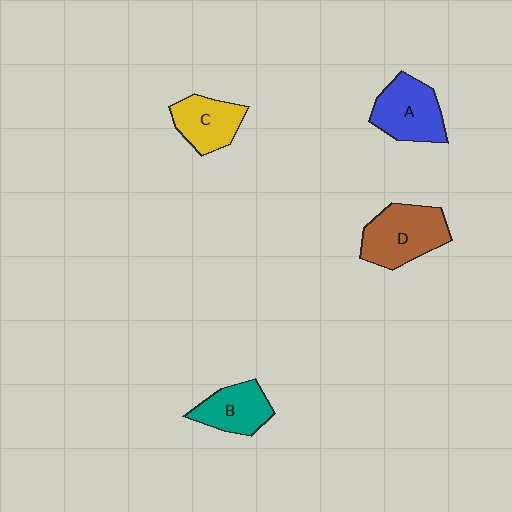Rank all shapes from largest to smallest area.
From largest to smallest: D (brown), A (blue), C (yellow), B (teal).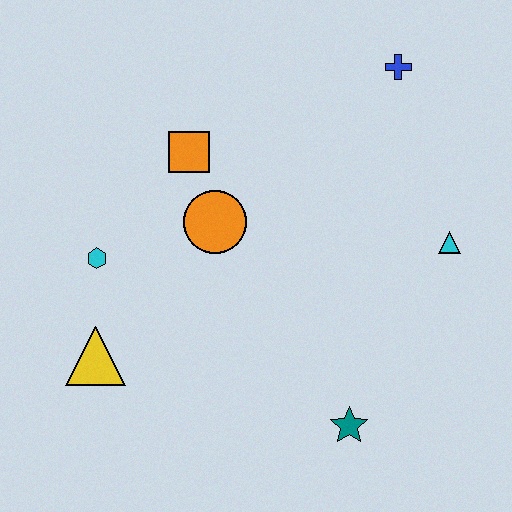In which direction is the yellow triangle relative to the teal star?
The yellow triangle is to the left of the teal star.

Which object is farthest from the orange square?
The teal star is farthest from the orange square.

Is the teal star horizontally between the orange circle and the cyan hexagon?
No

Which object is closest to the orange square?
The orange circle is closest to the orange square.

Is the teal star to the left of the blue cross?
Yes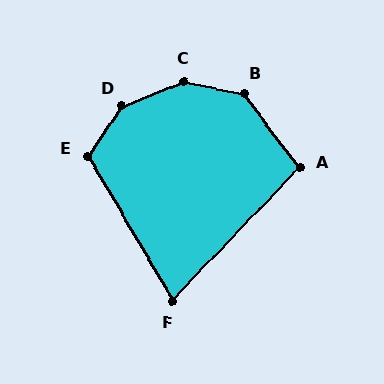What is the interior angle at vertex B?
Approximately 139 degrees (obtuse).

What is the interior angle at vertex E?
Approximately 115 degrees (obtuse).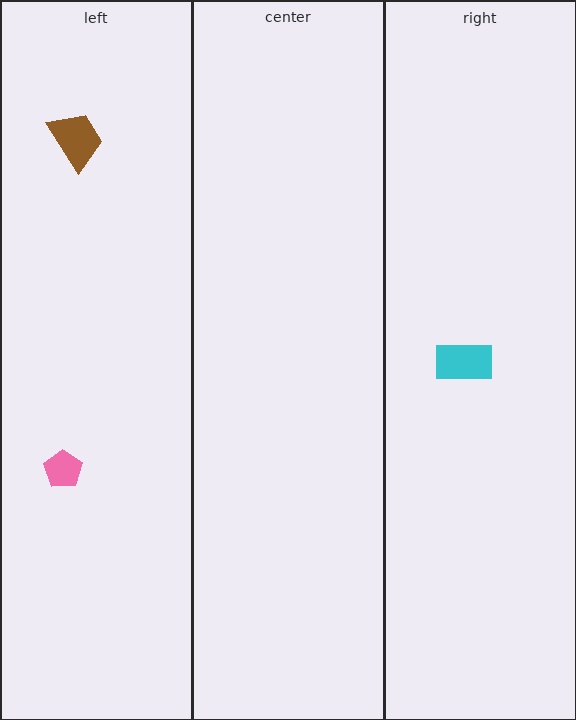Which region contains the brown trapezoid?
The left region.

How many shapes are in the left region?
2.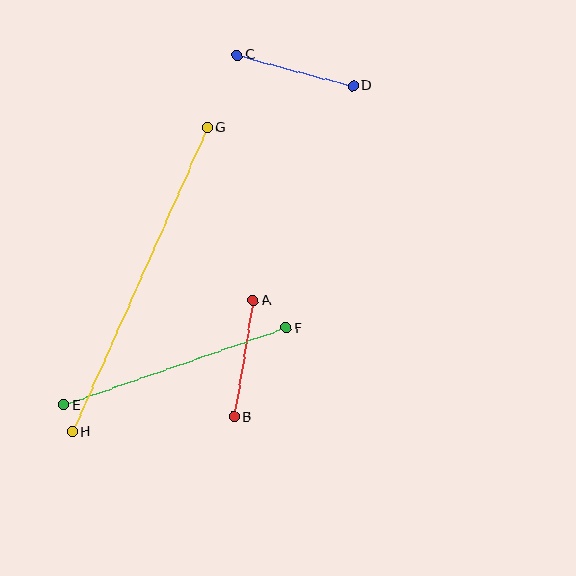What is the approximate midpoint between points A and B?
The midpoint is at approximately (243, 359) pixels.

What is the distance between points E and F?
The distance is approximately 235 pixels.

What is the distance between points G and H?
The distance is approximately 333 pixels.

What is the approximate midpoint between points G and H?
The midpoint is at approximately (140, 279) pixels.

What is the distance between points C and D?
The distance is approximately 120 pixels.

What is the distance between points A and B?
The distance is approximately 118 pixels.